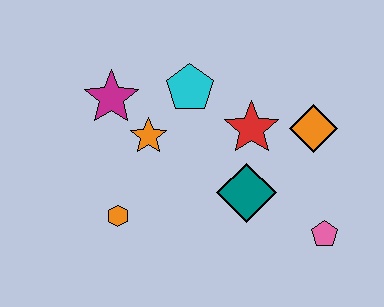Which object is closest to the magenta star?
The orange star is closest to the magenta star.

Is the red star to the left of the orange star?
No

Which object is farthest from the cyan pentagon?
The pink pentagon is farthest from the cyan pentagon.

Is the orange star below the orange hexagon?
No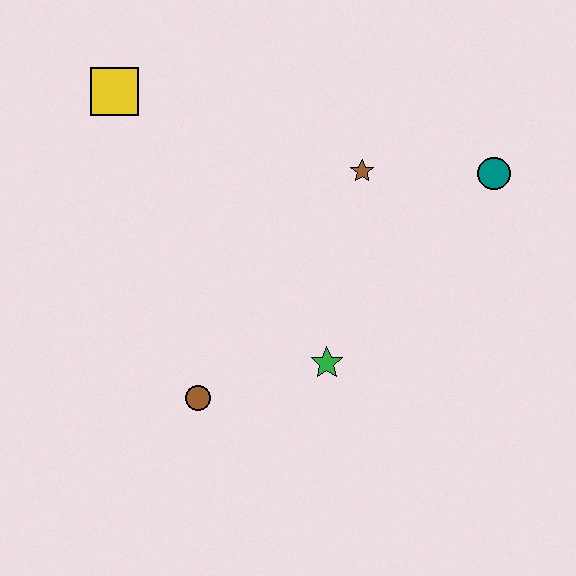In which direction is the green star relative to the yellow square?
The green star is below the yellow square.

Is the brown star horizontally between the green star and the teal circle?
Yes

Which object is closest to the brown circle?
The green star is closest to the brown circle.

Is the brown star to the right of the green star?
Yes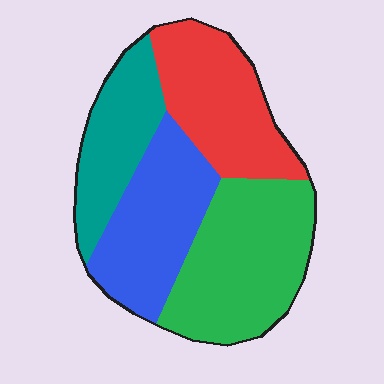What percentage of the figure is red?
Red takes up about one quarter (1/4) of the figure.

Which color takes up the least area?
Teal, at roughly 20%.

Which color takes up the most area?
Green, at roughly 30%.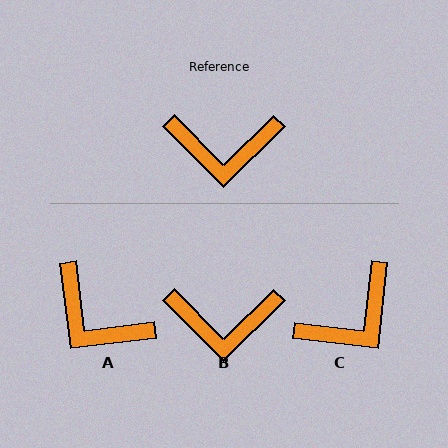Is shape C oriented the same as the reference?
No, it is off by about 39 degrees.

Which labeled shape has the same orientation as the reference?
B.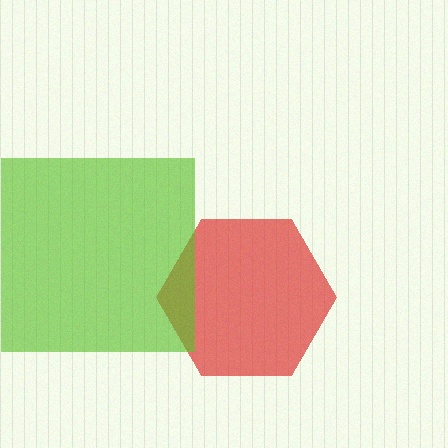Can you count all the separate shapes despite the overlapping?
Yes, there are 2 separate shapes.